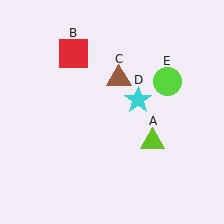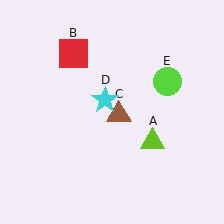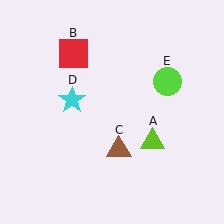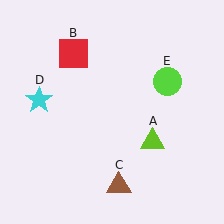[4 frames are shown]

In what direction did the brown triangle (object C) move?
The brown triangle (object C) moved down.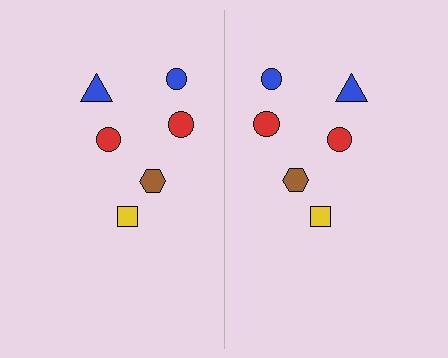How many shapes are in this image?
There are 12 shapes in this image.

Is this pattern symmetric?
Yes, this pattern has bilateral (reflection) symmetry.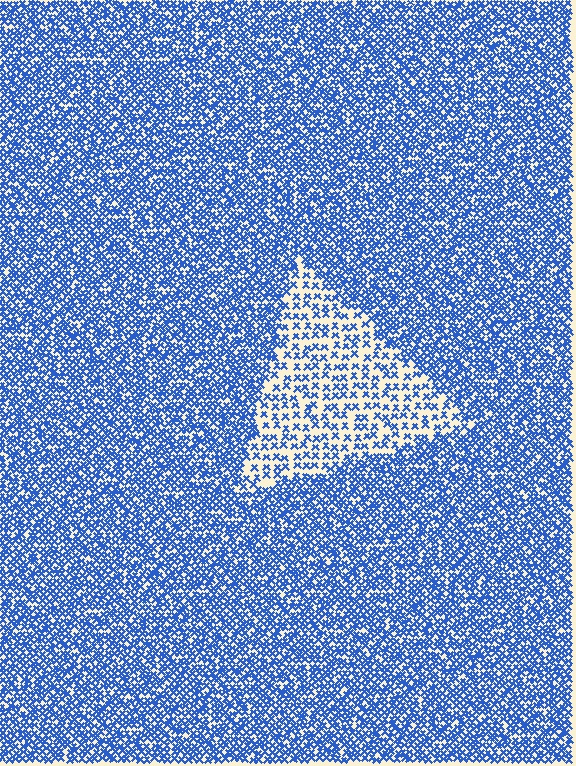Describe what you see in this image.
The image contains small blue elements arranged at two different densities. A triangle-shaped region is visible where the elements are less densely packed than the surrounding area.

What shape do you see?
I see a triangle.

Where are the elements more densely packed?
The elements are more densely packed outside the triangle boundary.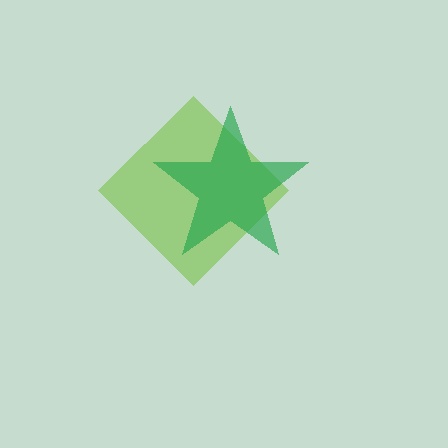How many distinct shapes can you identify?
There are 2 distinct shapes: a lime diamond, a green star.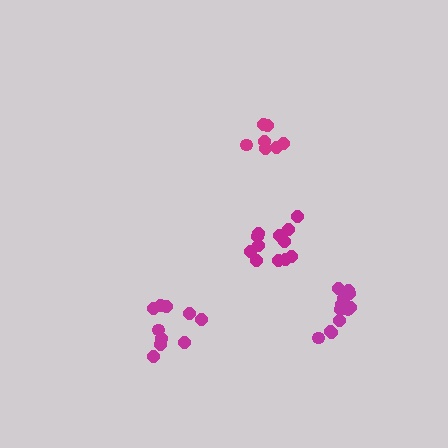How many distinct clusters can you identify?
There are 4 distinct clusters.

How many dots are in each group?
Group 1: 12 dots, Group 2: 10 dots, Group 3: 7 dots, Group 4: 12 dots (41 total).